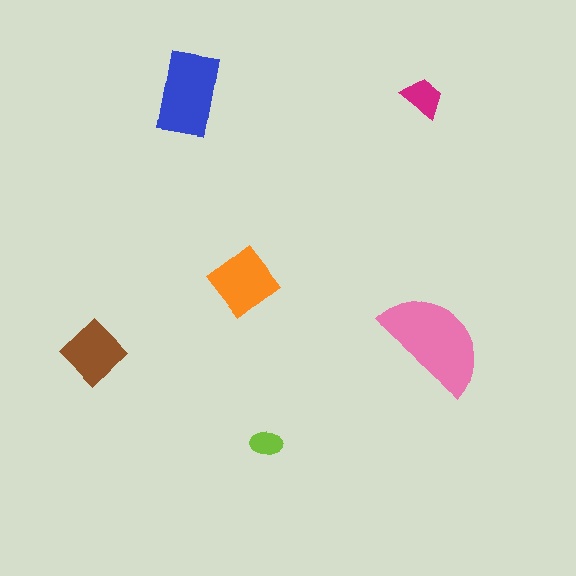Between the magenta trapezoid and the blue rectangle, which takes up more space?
The blue rectangle.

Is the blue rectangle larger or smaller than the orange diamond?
Larger.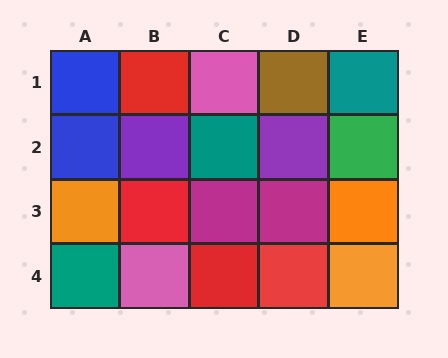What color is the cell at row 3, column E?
Orange.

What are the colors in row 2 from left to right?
Blue, purple, teal, purple, green.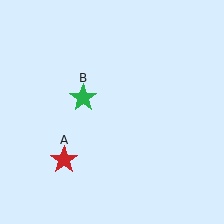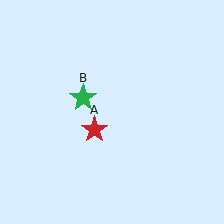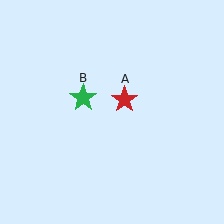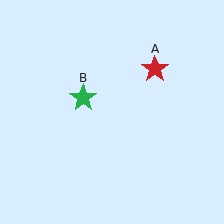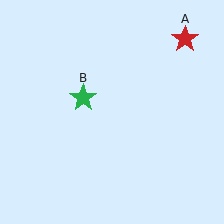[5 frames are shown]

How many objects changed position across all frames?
1 object changed position: red star (object A).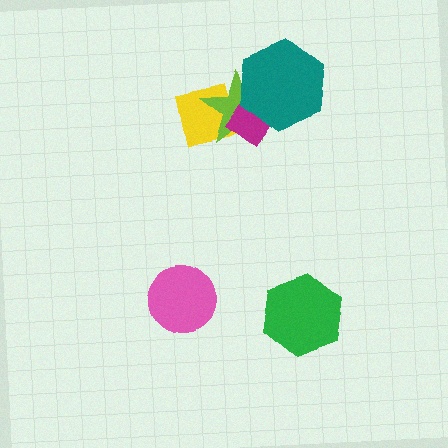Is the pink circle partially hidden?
No, no other shape covers it.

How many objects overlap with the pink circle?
0 objects overlap with the pink circle.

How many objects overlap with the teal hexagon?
2 objects overlap with the teal hexagon.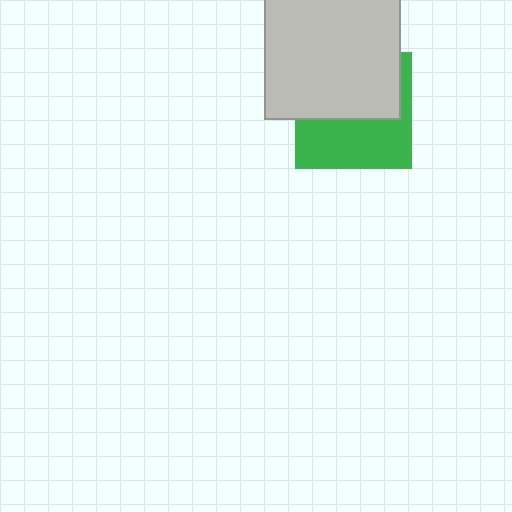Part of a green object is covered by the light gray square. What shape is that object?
It is a square.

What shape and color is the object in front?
The object in front is a light gray square.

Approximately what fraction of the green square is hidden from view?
Roughly 53% of the green square is hidden behind the light gray square.